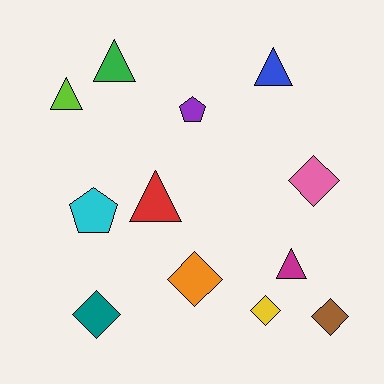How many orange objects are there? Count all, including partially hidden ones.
There is 1 orange object.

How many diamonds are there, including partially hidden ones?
There are 5 diamonds.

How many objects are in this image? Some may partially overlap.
There are 12 objects.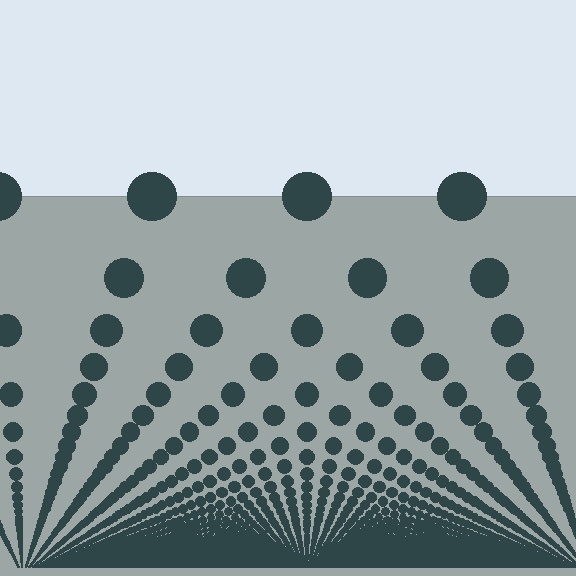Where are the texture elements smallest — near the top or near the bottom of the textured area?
Near the bottom.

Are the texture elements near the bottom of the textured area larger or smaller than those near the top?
Smaller. The gradient is inverted — elements near the bottom are smaller and denser.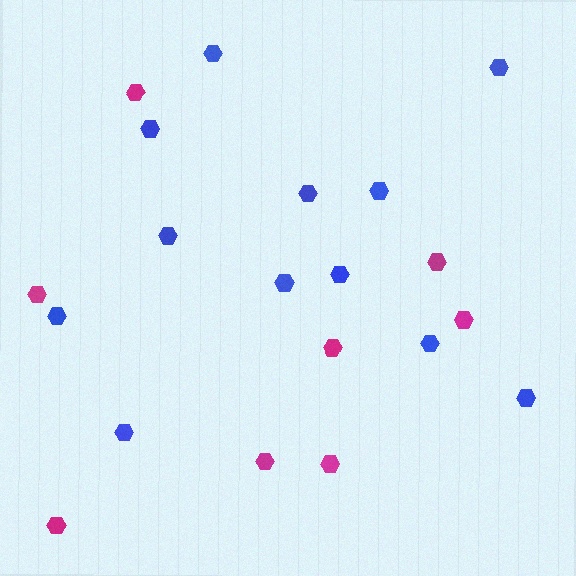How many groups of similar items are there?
There are 2 groups: one group of blue hexagons (12) and one group of magenta hexagons (8).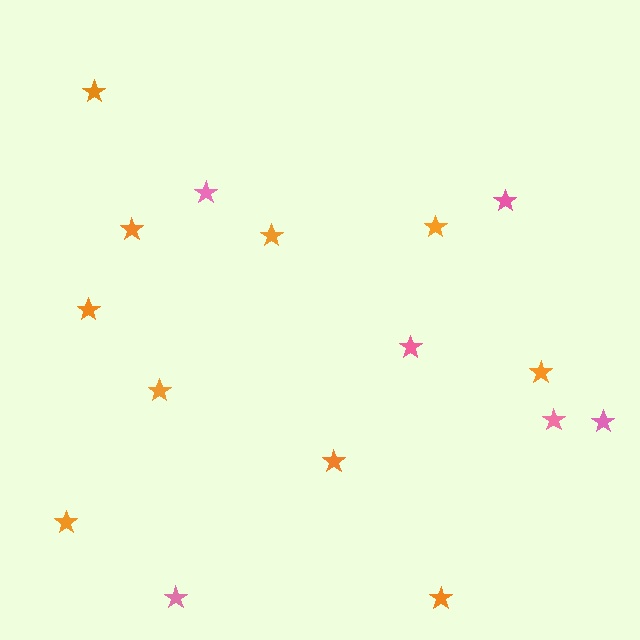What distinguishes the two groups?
There are 2 groups: one group of pink stars (6) and one group of orange stars (10).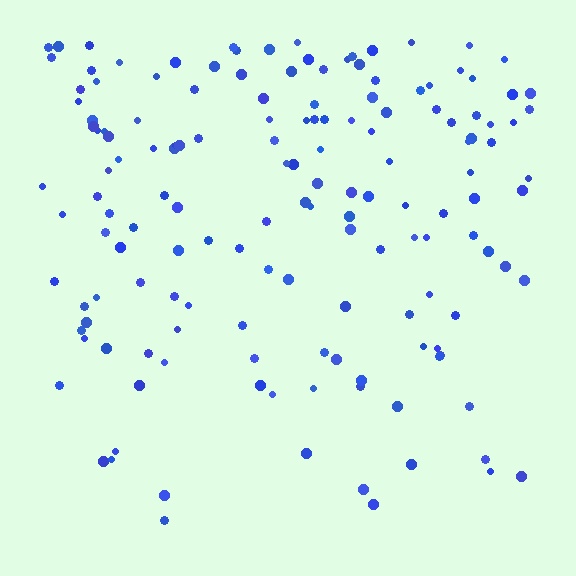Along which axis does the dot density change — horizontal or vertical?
Vertical.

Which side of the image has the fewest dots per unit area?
The bottom.